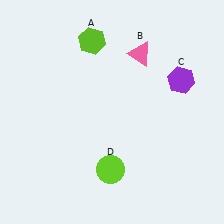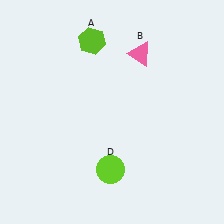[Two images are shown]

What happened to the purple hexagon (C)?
The purple hexagon (C) was removed in Image 2. It was in the top-right area of Image 1.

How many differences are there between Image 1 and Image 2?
There is 1 difference between the two images.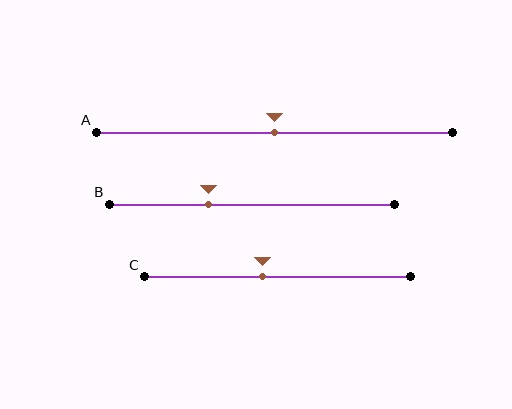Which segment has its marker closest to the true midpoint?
Segment A has its marker closest to the true midpoint.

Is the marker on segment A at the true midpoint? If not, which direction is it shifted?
Yes, the marker on segment A is at the true midpoint.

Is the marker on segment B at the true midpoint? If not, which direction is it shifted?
No, the marker on segment B is shifted to the left by about 15% of the segment length.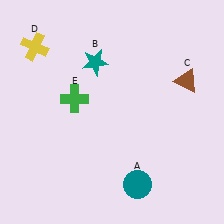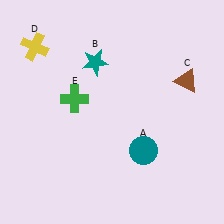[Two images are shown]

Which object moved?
The teal circle (A) moved up.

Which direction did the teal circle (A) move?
The teal circle (A) moved up.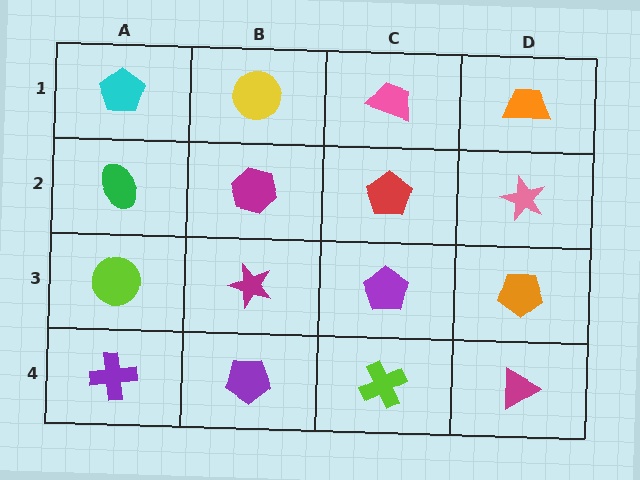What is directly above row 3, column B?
A magenta hexagon.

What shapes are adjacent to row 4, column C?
A purple pentagon (row 3, column C), a purple pentagon (row 4, column B), a magenta triangle (row 4, column D).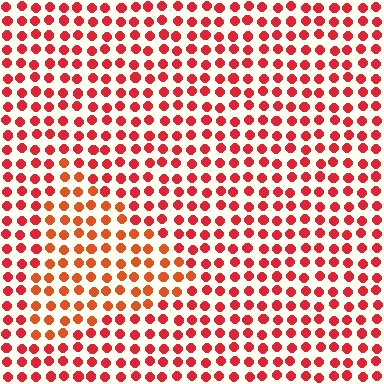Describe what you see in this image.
The image is filled with small red elements in a uniform arrangement. A triangle-shaped region is visible where the elements are tinted to a slightly different hue, forming a subtle color boundary.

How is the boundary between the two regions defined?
The boundary is defined purely by a slight shift in hue (about 21 degrees). Spacing, size, and orientation are identical on both sides.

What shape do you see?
I see a triangle.